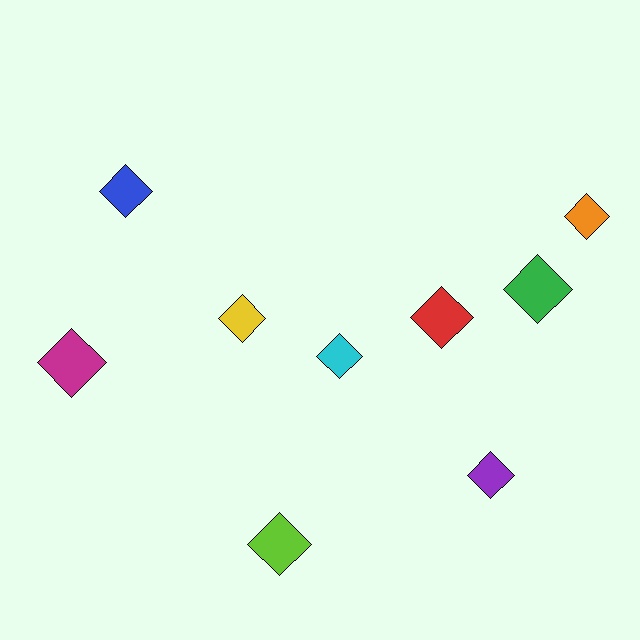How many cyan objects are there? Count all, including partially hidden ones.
There is 1 cyan object.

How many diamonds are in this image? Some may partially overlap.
There are 9 diamonds.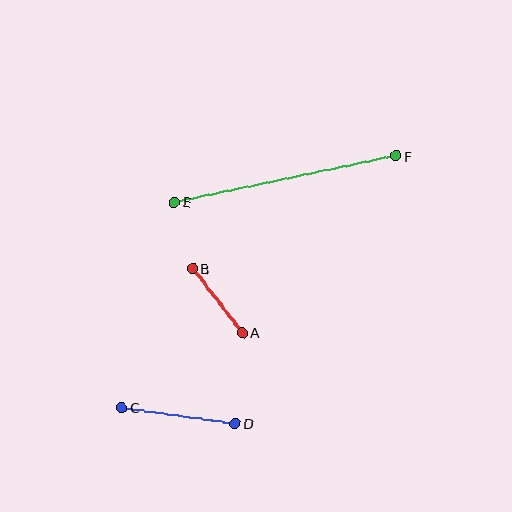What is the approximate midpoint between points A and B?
The midpoint is at approximately (218, 301) pixels.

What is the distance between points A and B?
The distance is approximately 81 pixels.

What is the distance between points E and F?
The distance is approximately 226 pixels.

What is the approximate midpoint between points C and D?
The midpoint is at approximately (178, 415) pixels.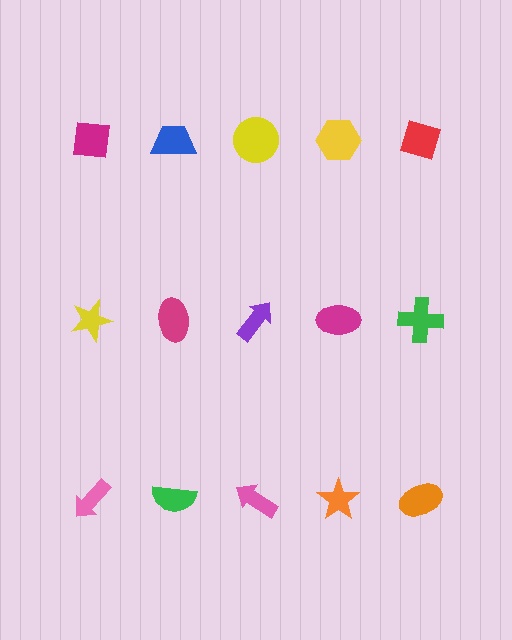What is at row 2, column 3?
A purple arrow.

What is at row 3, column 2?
A green semicircle.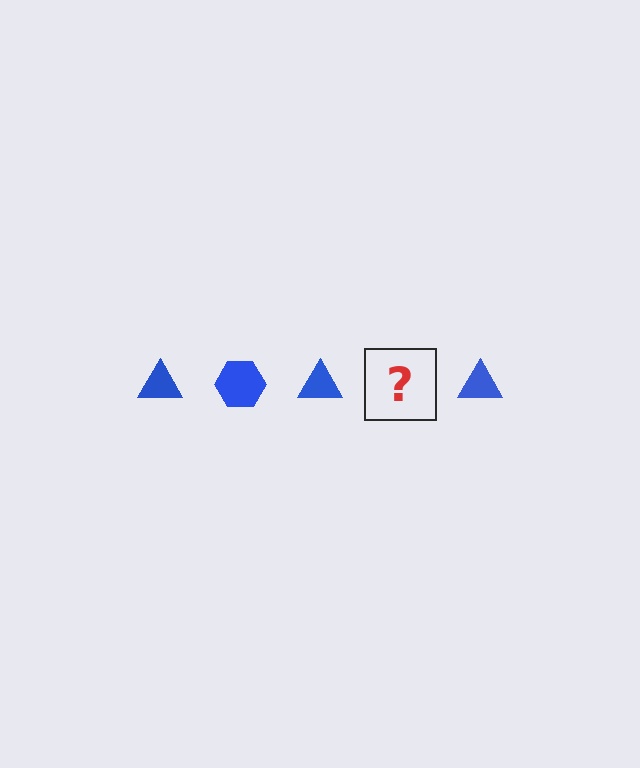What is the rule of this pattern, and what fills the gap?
The rule is that the pattern cycles through triangle, hexagon shapes in blue. The gap should be filled with a blue hexagon.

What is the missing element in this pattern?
The missing element is a blue hexagon.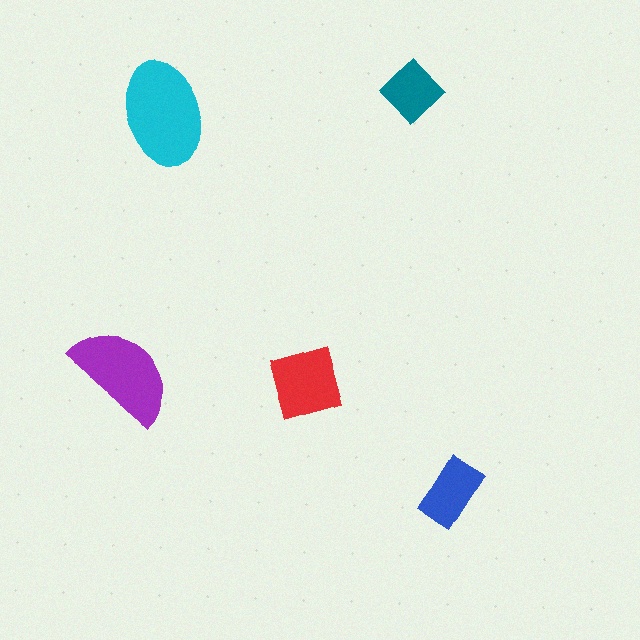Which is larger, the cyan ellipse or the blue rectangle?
The cyan ellipse.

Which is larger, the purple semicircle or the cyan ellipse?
The cyan ellipse.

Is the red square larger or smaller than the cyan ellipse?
Smaller.